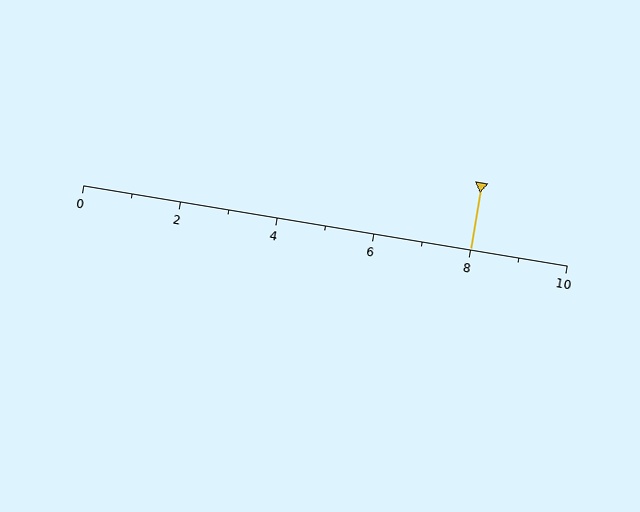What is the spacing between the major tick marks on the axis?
The major ticks are spaced 2 apart.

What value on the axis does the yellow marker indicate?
The marker indicates approximately 8.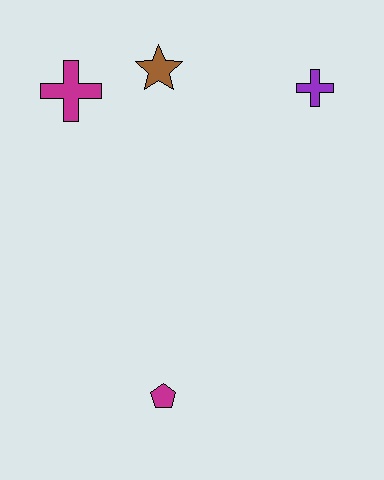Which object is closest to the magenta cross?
The brown star is closest to the magenta cross.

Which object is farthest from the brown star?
The magenta pentagon is farthest from the brown star.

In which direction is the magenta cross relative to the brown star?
The magenta cross is to the left of the brown star.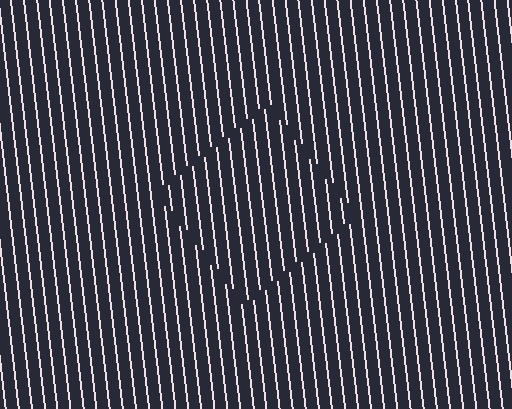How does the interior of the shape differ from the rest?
The interior of the shape contains the same grating, shifted by half a period — the contour is defined by the phase discontinuity where line-ends from the inner and outer gratings abut.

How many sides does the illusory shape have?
4 sides — the line-ends trace a square.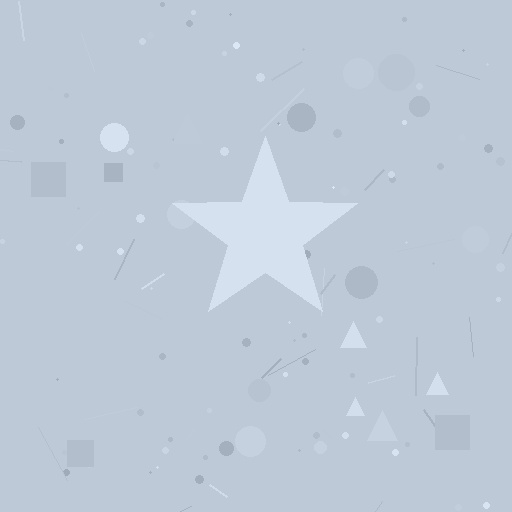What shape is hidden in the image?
A star is hidden in the image.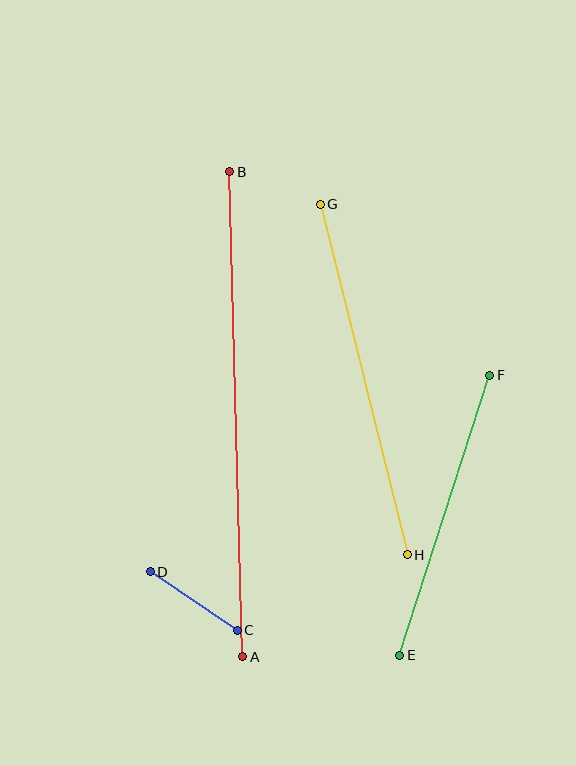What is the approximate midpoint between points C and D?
The midpoint is at approximately (194, 601) pixels.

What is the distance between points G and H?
The distance is approximately 361 pixels.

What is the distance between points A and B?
The distance is approximately 485 pixels.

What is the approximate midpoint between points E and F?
The midpoint is at approximately (445, 515) pixels.